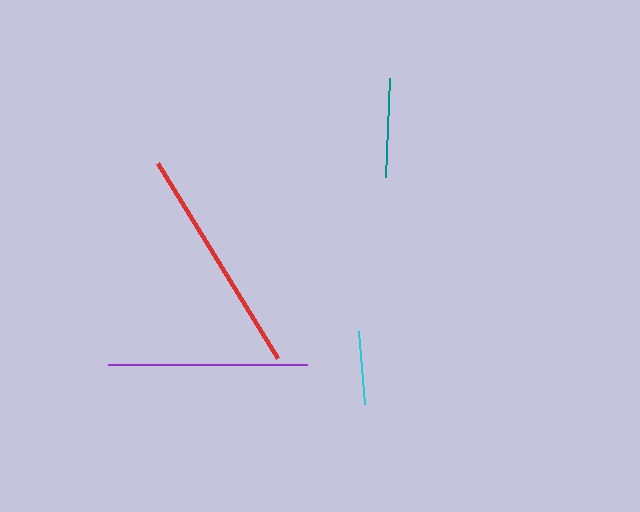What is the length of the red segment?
The red segment is approximately 230 pixels long.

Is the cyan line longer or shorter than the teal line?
The teal line is longer than the cyan line.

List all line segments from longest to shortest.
From longest to shortest: red, purple, teal, cyan.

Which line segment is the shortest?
The cyan line is the shortest at approximately 73 pixels.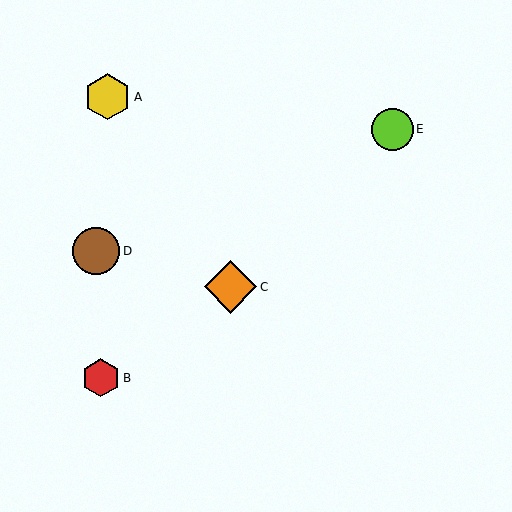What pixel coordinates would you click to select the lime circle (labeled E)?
Click at (392, 129) to select the lime circle E.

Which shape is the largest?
The orange diamond (labeled C) is the largest.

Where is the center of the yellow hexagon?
The center of the yellow hexagon is at (108, 97).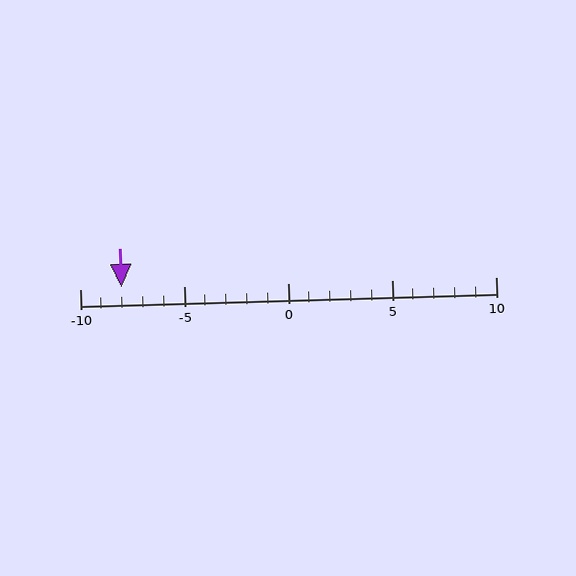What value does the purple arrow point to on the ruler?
The purple arrow points to approximately -8.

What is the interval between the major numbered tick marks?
The major tick marks are spaced 5 units apart.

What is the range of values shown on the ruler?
The ruler shows values from -10 to 10.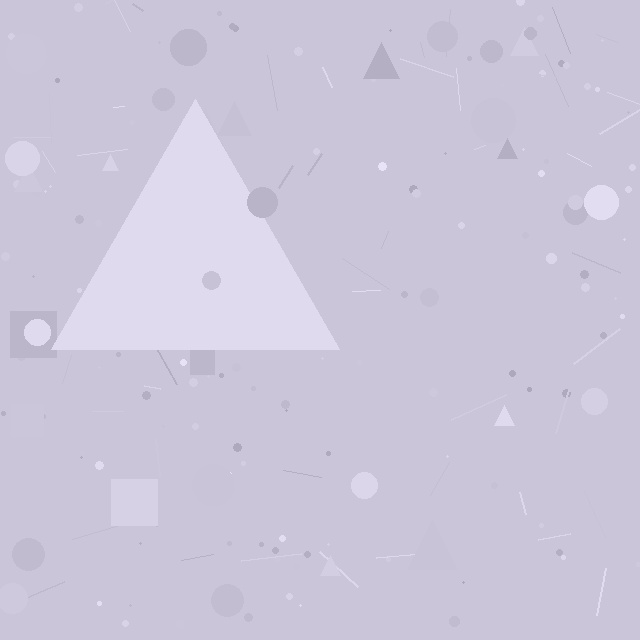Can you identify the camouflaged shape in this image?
The camouflaged shape is a triangle.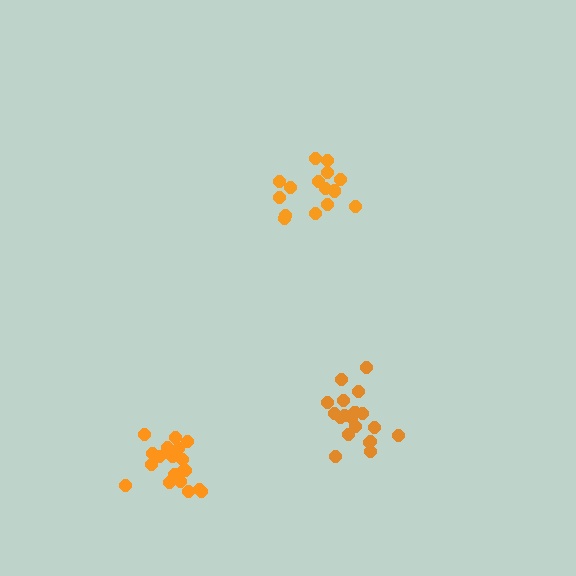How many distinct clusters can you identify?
There are 3 distinct clusters.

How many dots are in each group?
Group 1: 20 dots, Group 2: 19 dots, Group 3: 16 dots (55 total).